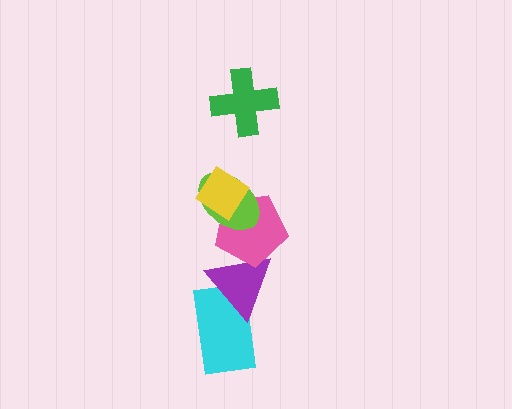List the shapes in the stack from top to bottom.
From top to bottom: the green cross, the yellow diamond, the lime ellipse, the pink pentagon, the purple triangle, the cyan rectangle.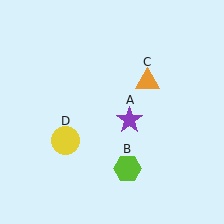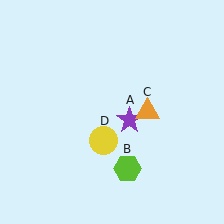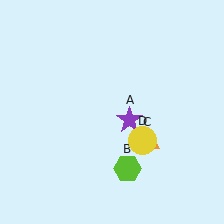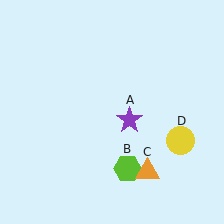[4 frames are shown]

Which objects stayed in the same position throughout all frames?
Purple star (object A) and lime hexagon (object B) remained stationary.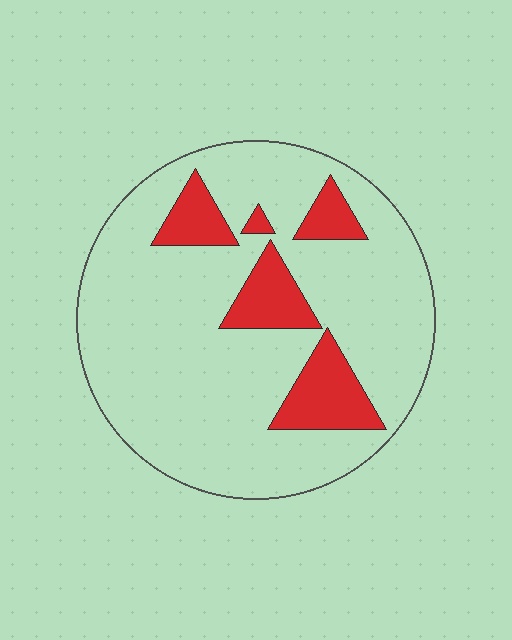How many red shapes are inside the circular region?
5.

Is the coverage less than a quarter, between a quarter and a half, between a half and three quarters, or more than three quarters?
Less than a quarter.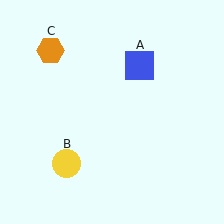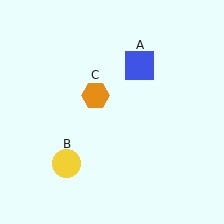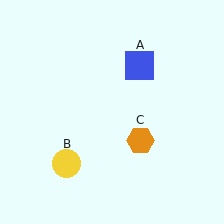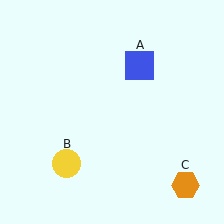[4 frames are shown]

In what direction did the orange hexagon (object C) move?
The orange hexagon (object C) moved down and to the right.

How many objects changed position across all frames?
1 object changed position: orange hexagon (object C).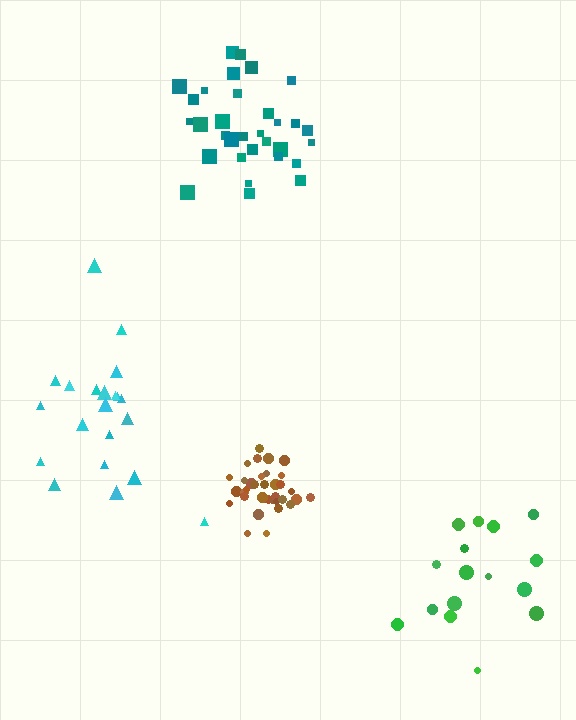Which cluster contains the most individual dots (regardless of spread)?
Brown (34).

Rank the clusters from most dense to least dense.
brown, teal, cyan, green.